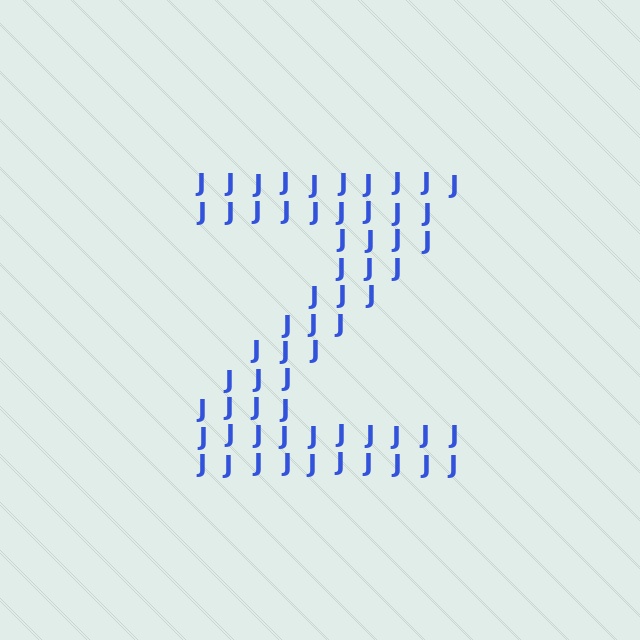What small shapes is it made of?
It is made of small letter J's.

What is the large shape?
The large shape is the letter Z.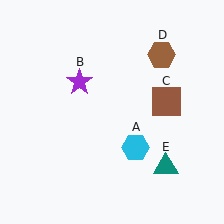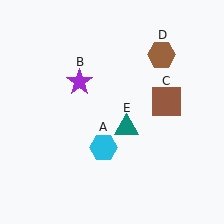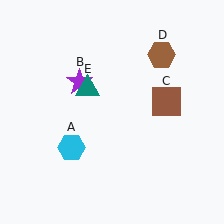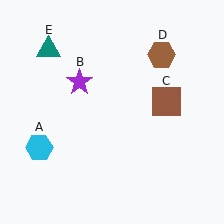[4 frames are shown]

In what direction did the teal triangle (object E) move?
The teal triangle (object E) moved up and to the left.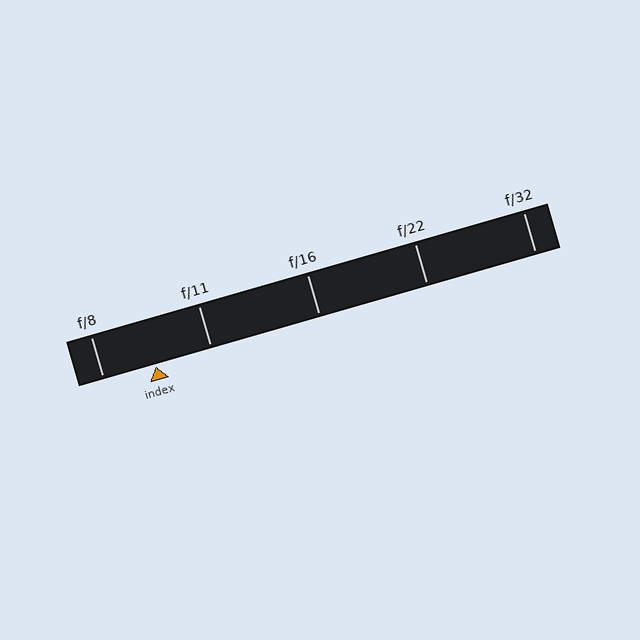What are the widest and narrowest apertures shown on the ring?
The widest aperture shown is f/8 and the narrowest is f/32.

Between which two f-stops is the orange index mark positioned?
The index mark is between f/8 and f/11.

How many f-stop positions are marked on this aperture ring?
There are 5 f-stop positions marked.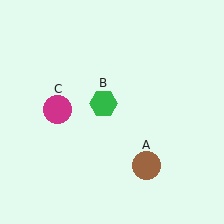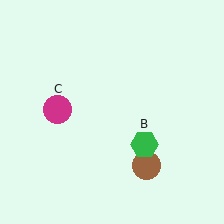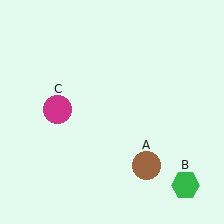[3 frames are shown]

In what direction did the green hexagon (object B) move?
The green hexagon (object B) moved down and to the right.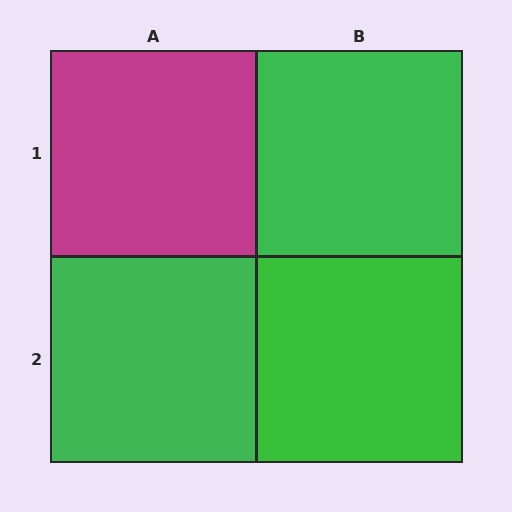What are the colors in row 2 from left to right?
Green, green.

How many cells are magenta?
1 cell is magenta.